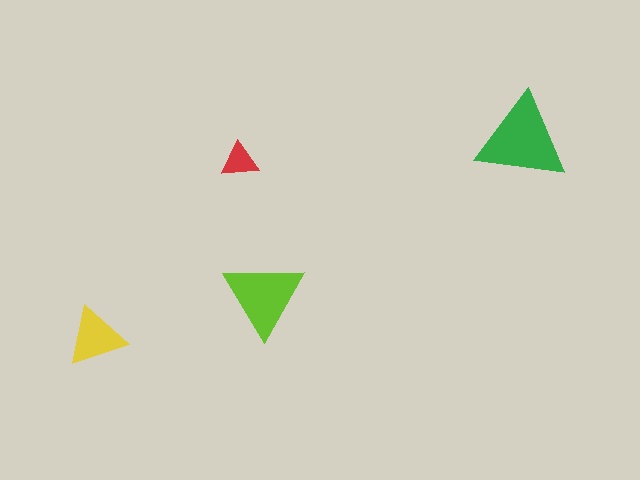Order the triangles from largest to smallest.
the green one, the lime one, the yellow one, the red one.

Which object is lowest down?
The yellow triangle is bottommost.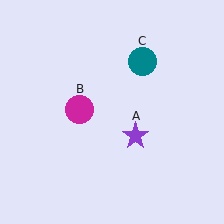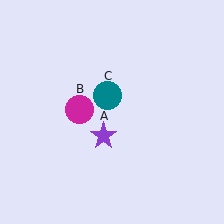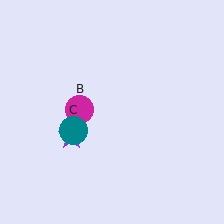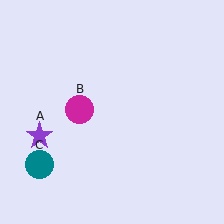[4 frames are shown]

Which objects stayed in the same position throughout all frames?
Magenta circle (object B) remained stationary.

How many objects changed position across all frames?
2 objects changed position: purple star (object A), teal circle (object C).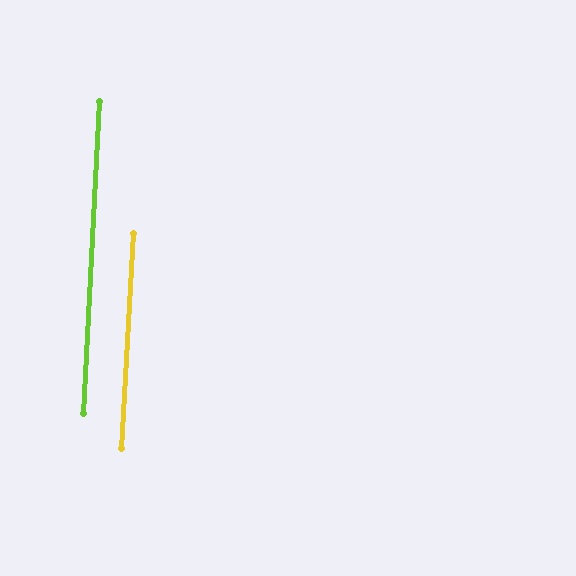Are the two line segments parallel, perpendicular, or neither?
Parallel — their directions differ by only 0.1°.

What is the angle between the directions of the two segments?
Approximately 0 degrees.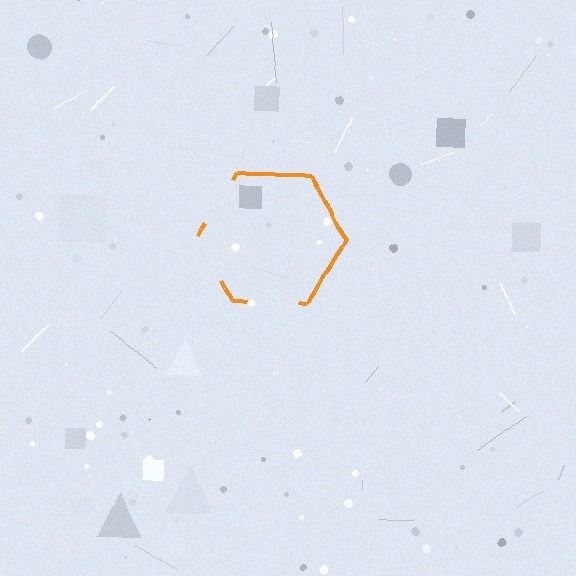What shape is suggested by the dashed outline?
The dashed outline suggests a hexagon.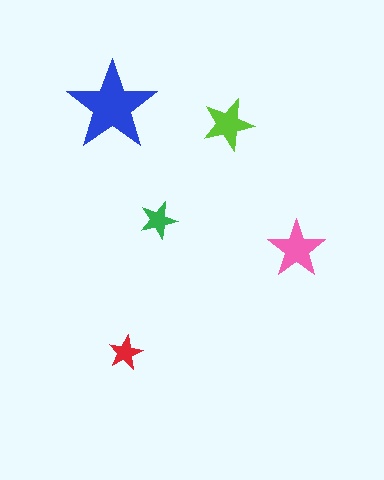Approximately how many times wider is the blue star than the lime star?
About 1.5 times wider.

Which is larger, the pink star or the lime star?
The pink one.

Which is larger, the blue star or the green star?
The blue one.